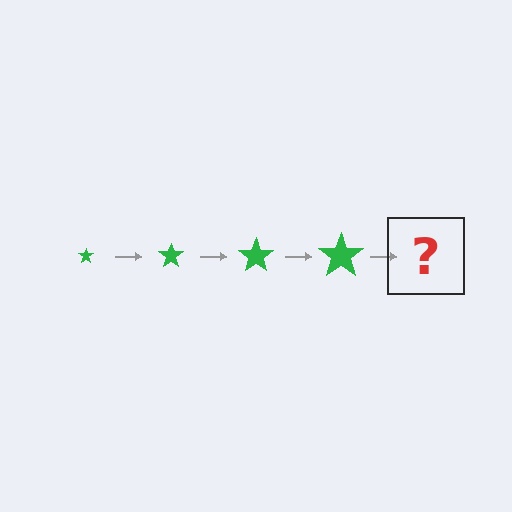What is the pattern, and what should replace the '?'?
The pattern is that the star gets progressively larger each step. The '?' should be a green star, larger than the previous one.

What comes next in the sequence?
The next element should be a green star, larger than the previous one.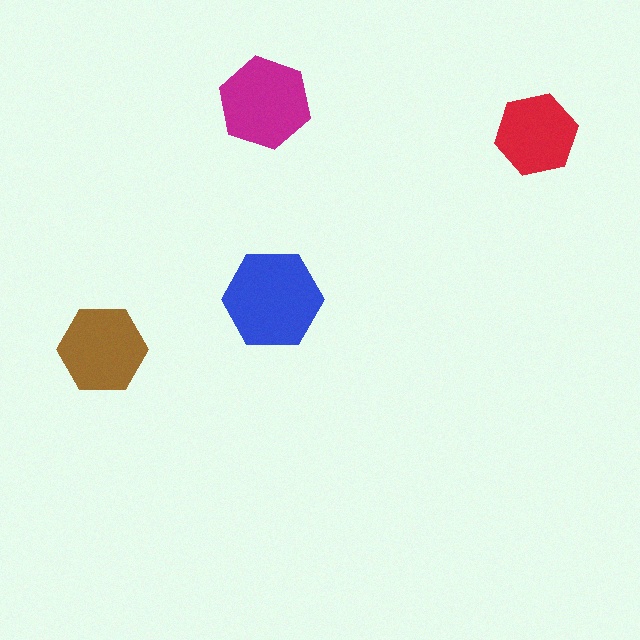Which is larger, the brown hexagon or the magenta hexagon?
The magenta one.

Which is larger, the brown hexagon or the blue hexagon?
The blue one.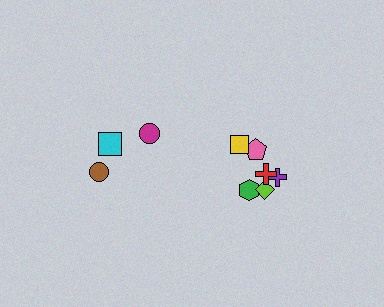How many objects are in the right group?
There are 6 objects.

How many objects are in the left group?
There are 3 objects.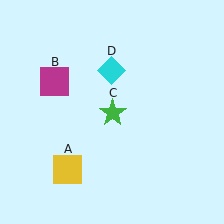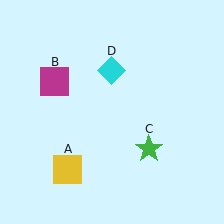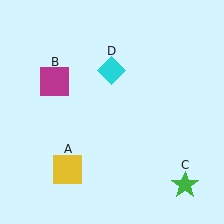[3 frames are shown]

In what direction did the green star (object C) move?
The green star (object C) moved down and to the right.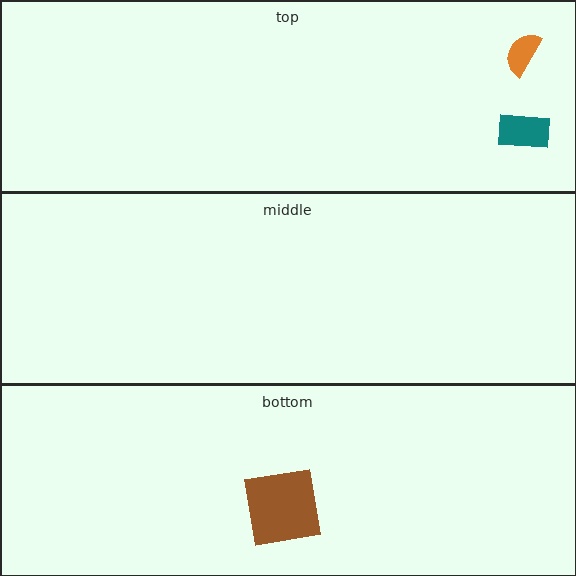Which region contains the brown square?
The bottom region.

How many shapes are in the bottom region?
1.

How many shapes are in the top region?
2.